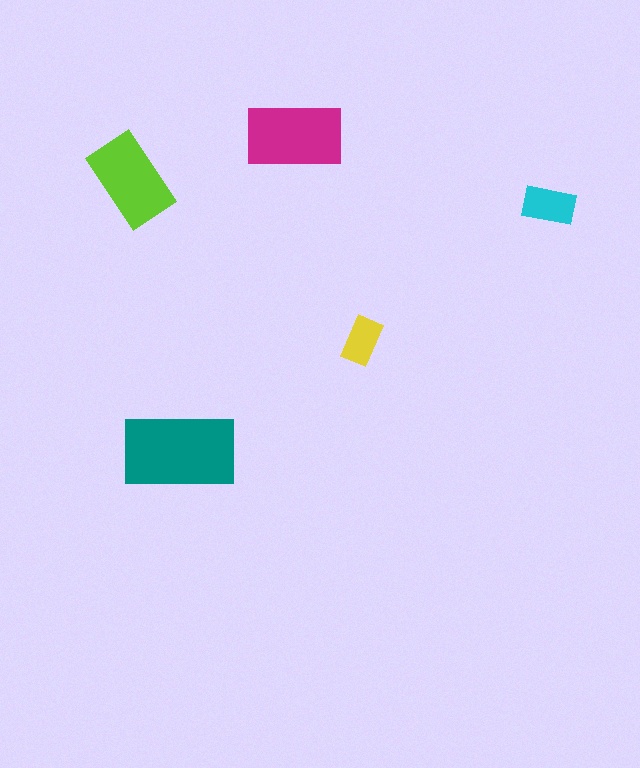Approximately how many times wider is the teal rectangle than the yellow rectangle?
About 2.5 times wider.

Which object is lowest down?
The teal rectangle is bottommost.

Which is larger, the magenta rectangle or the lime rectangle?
The magenta one.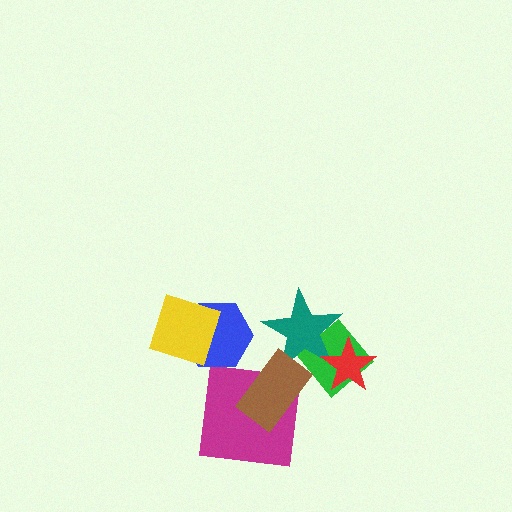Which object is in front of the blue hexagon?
The yellow diamond is in front of the blue hexagon.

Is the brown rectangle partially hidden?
No, no other shape covers it.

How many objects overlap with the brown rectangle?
2 objects overlap with the brown rectangle.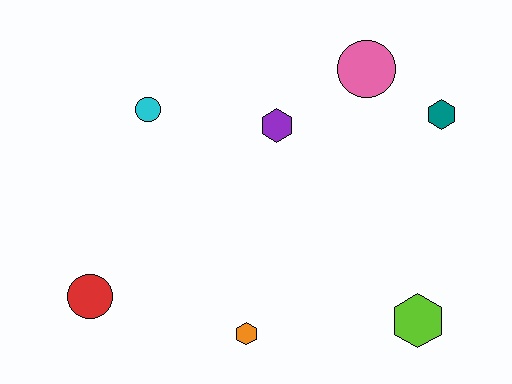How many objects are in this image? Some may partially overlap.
There are 7 objects.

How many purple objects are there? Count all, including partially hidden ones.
There is 1 purple object.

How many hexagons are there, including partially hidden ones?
There are 4 hexagons.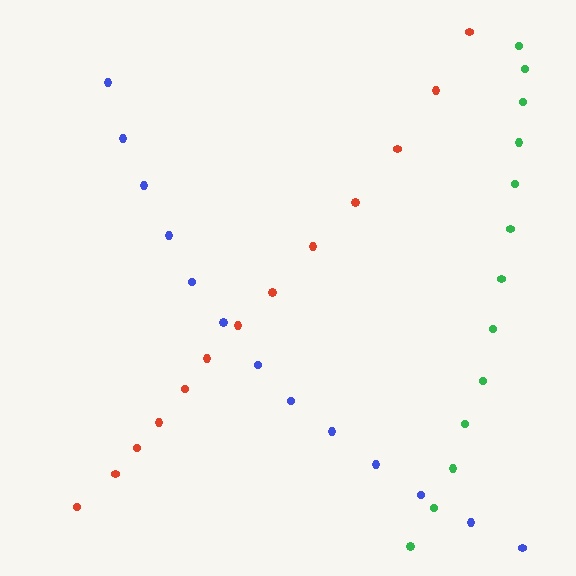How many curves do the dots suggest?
There are 3 distinct paths.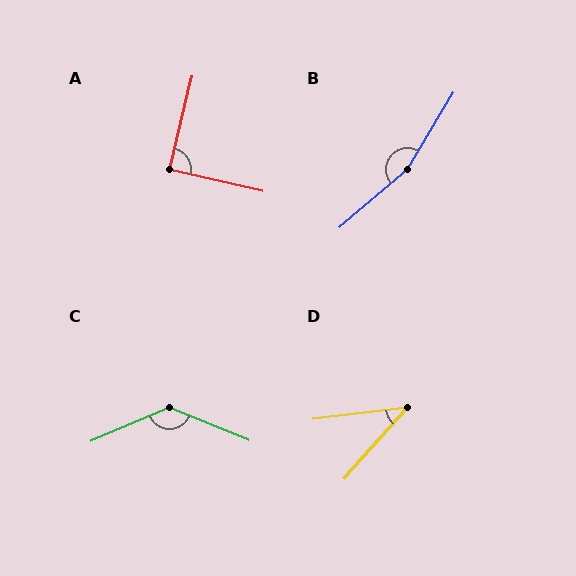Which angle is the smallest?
D, at approximately 41 degrees.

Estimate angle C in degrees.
Approximately 135 degrees.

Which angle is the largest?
B, at approximately 162 degrees.